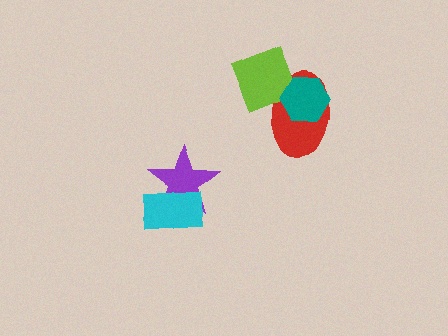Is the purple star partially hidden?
Yes, it is partially covered by another shape.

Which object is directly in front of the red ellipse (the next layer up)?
The lime diamond is directly in front of the red ellipse.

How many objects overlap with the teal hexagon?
2 objects overlap with the teal hexagon.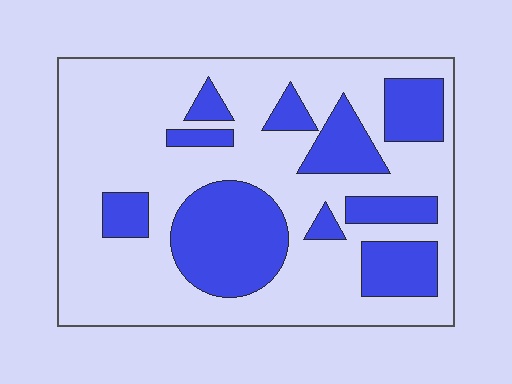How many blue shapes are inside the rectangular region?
10.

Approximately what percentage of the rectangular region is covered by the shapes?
Approximately 30%.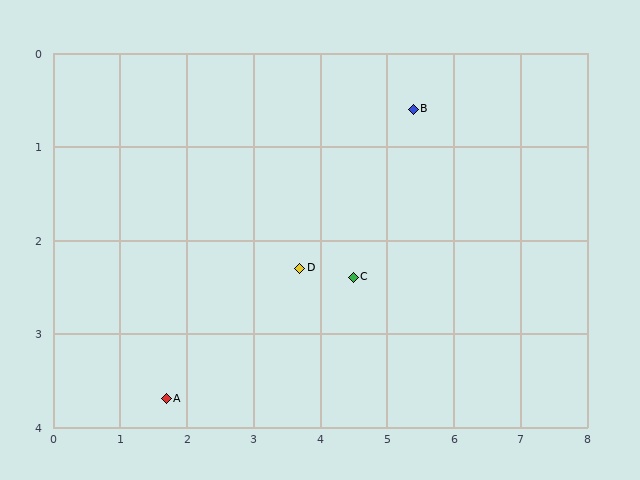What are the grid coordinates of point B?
Point B is at approximately (5.4, 0.6).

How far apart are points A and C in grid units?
Points A and C are about 3.1 grid units apart.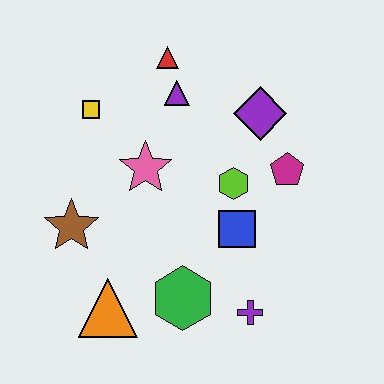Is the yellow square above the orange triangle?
Yes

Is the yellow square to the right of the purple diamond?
No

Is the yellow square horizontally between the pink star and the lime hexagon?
No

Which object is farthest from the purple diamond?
The orange triangle is farthest from the purple diamond.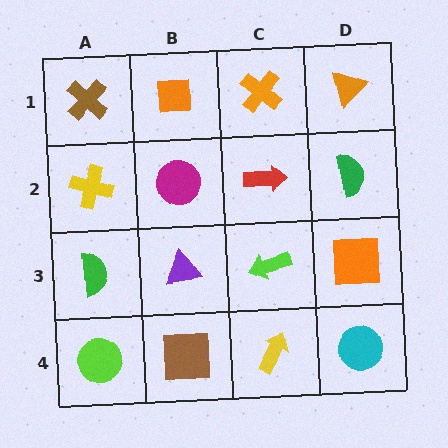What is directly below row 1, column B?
A magenta circle.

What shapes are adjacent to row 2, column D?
An orange triangle (row 1, column D), an orange square (row 3, column D), a red arrow (row 2, column C).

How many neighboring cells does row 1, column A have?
2.